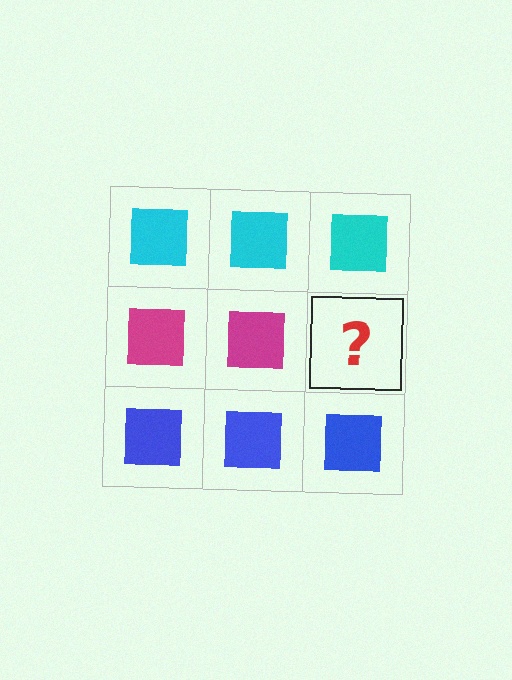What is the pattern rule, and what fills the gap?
The rule is that each row has a consistent color. The gap should be filled with a magenta square.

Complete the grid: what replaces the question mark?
The question mark should be replaced with a magenta square.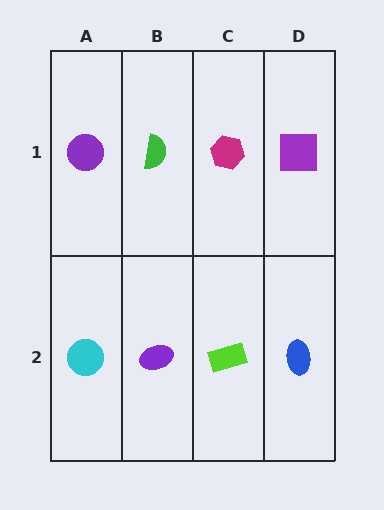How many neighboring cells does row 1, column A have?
2.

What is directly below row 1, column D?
A blue ellipse.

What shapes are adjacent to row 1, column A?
A cyan circle (row 2, column A), a green semicircle (row 1, column B).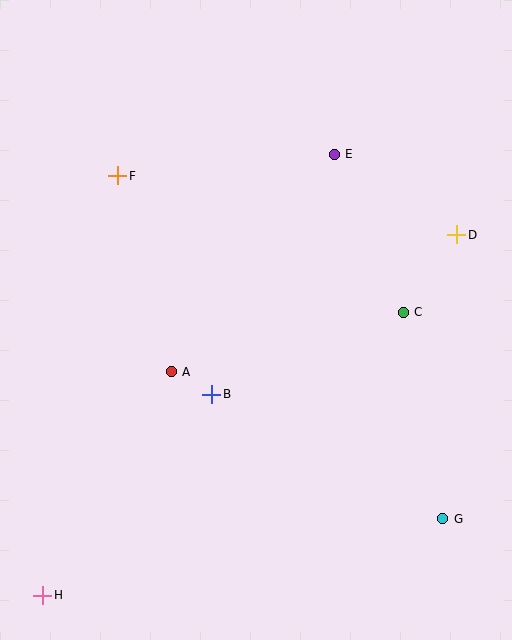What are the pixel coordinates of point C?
Point C is at (403, 312).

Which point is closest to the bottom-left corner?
Point H is closest to the bottom-left corner.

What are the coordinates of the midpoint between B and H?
The midpoint between B and H is at (127, 495).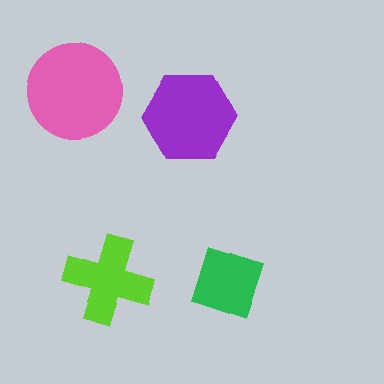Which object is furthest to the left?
The pink circle is leftmost.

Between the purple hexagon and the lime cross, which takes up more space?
The purple hexagon.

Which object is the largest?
The pink circle.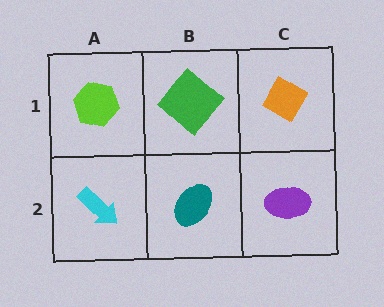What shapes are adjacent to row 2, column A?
A lime hexagon (row 1, column A), a teal ellipse (row 2, column B).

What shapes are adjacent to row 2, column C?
An orange diamond (row 1, column C), a teal ellipse (row 2, column B).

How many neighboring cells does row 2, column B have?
3.